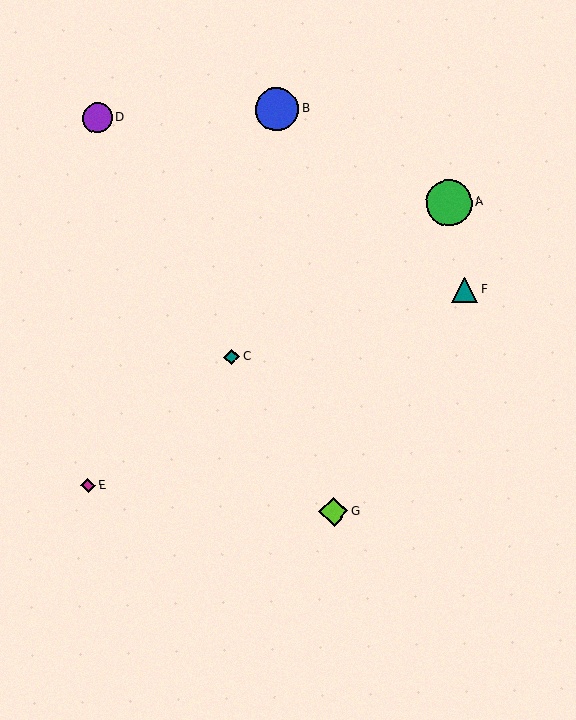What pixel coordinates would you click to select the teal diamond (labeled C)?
Click at (232, 357) to select the teal diamond C.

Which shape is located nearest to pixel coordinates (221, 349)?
The teal diamond (labeled C) at (232, 357) is nearest to that location.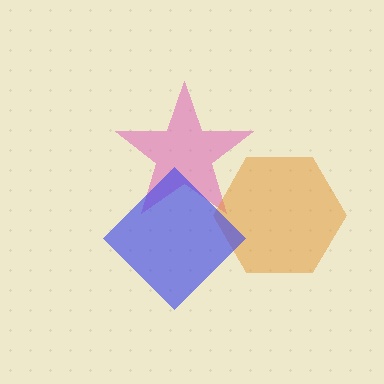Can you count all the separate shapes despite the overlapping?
Yes, there are 3 separate shapes.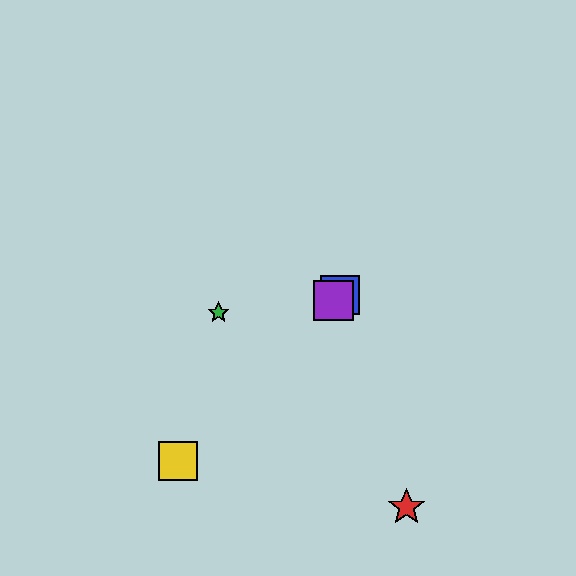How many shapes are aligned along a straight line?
3 shapes (the blue square, the yellow square, the purple square) are aligned along a straight line.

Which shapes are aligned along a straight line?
The blue square, the yellow square, the purple square are aligned along a straight line.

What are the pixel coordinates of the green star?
The green star is at (218, 313).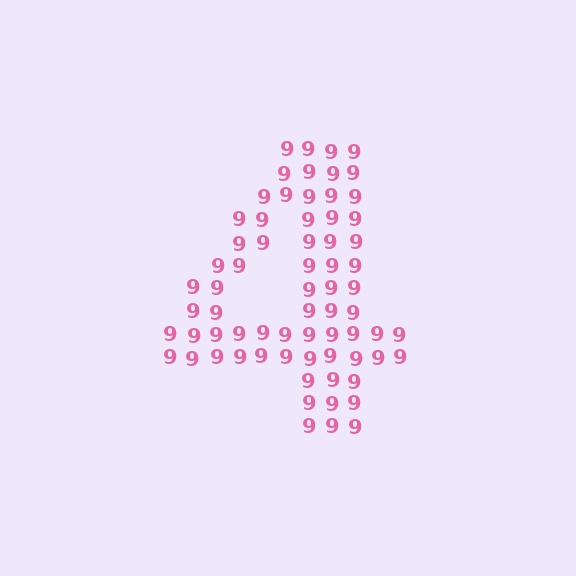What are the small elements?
The small elements are digit 9's.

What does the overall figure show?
The overall figure shows the digit 4.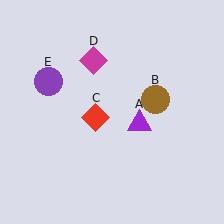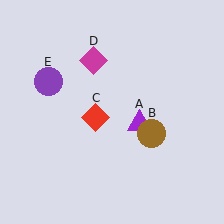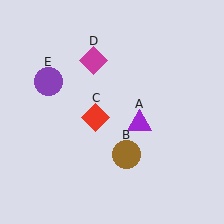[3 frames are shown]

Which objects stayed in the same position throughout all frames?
Purple triangle (object A) and red diamond (object C) and magenta diamond (object D) and purple circle (object E) remained stationary.